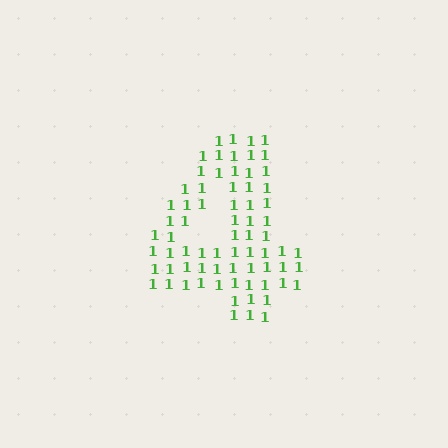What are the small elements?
The small elements are digit 1's.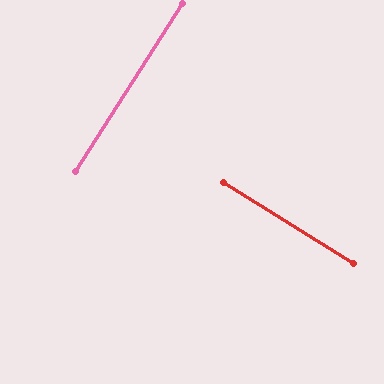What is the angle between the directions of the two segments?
Approximately 89 degrees.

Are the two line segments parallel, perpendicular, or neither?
Perpendicular — they meet at approximately 89°.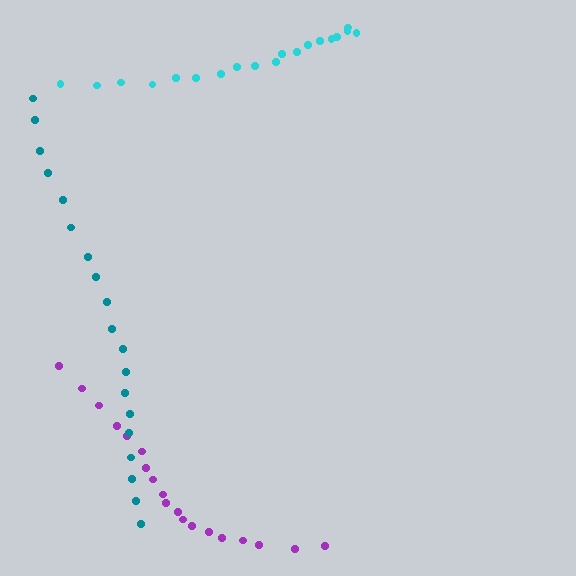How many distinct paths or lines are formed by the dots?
There are 3 distinct paths.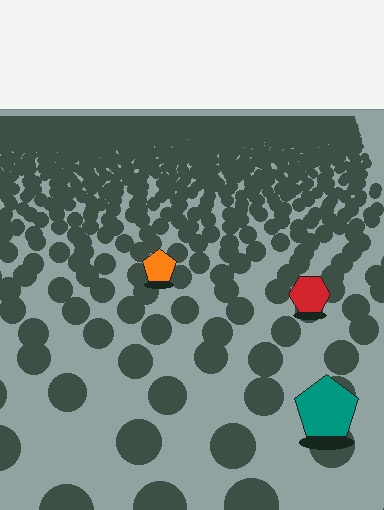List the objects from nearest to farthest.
From nearest to farthest: the teal pentagon, the red hexagon, the orange pentagon.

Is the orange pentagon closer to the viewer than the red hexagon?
No. The red hexagon is closer — you can tell from the texture gradient: the ground texture is coarser near it.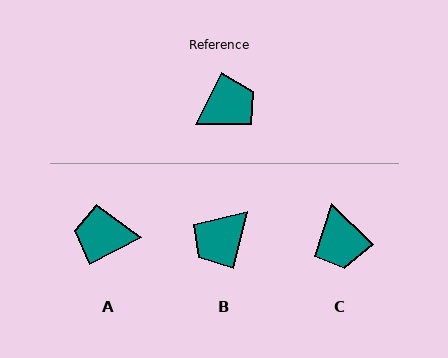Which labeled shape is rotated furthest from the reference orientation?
B, about 167 degrees away.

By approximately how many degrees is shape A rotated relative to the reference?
Approximately 144 degrees counter-clockwise.